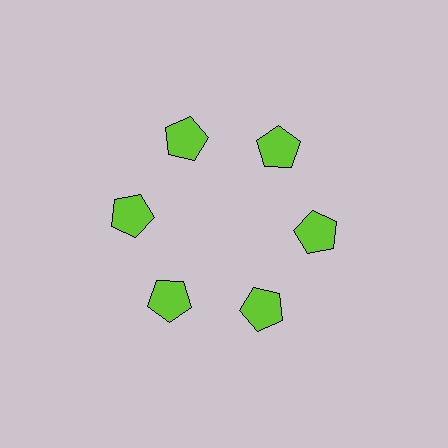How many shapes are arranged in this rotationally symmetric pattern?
There are 6 shapes, arranged in 6 groups of 1.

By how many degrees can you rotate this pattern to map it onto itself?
The pattern maps onto itself every 60 degrees of rotation.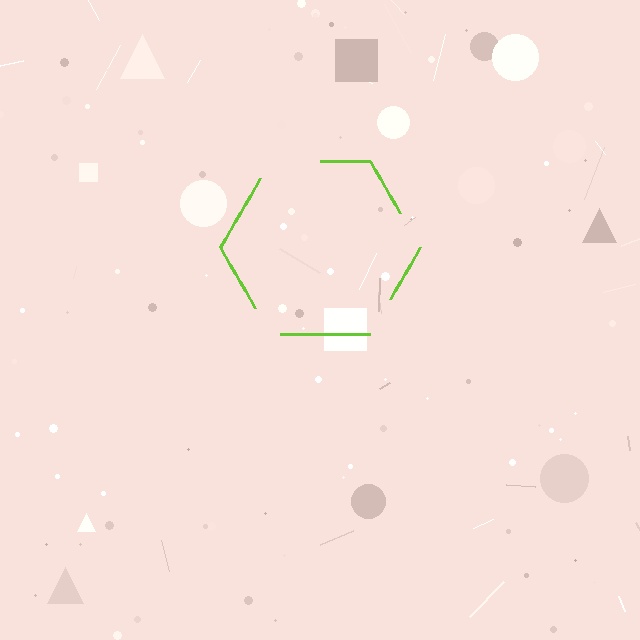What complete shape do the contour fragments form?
The contour fragments form a hexagon.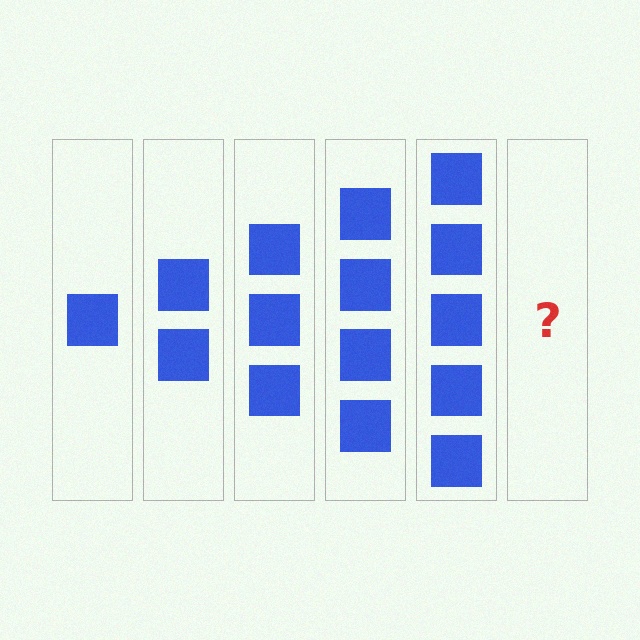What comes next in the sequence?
The next element should be 6 squares.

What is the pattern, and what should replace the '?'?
The pattern is that each step adds one more square. The '?' should be 6 squares.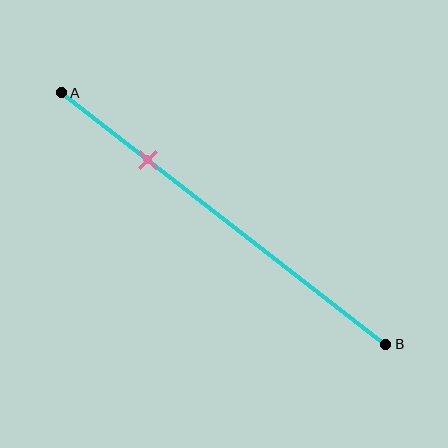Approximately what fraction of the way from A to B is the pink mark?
The pink mark is approximately 25% of the way from A to B.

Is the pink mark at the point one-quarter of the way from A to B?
Yes, the mark is approximately at the one-quarter point.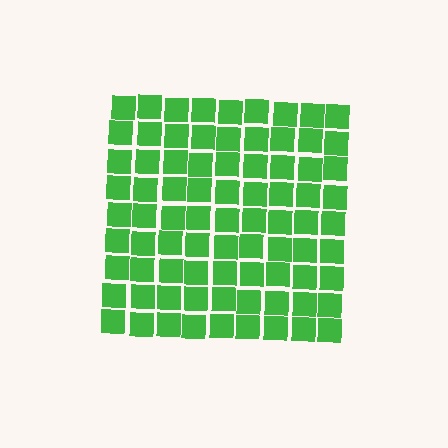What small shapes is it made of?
It is made of small squares.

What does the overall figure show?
The overall figure shows a square.